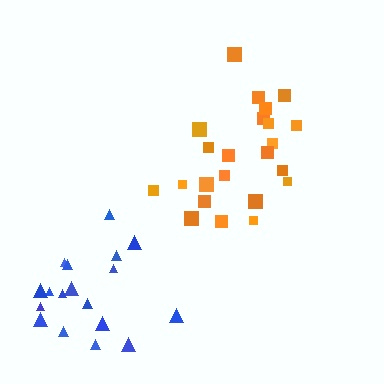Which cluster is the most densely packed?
Orange.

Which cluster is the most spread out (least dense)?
Blue.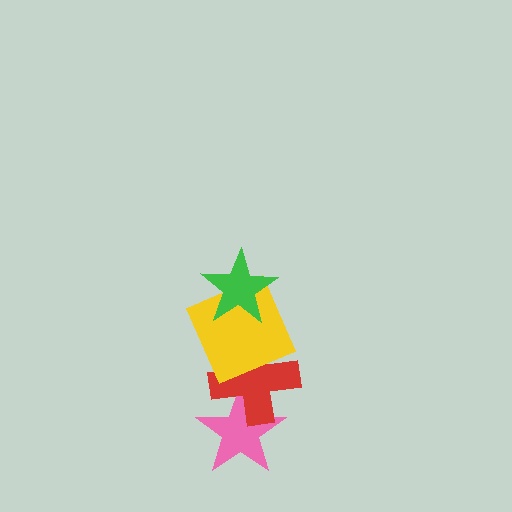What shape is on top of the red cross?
The yellow square is on top of the red cross.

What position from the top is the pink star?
The pink star is 4th from the top.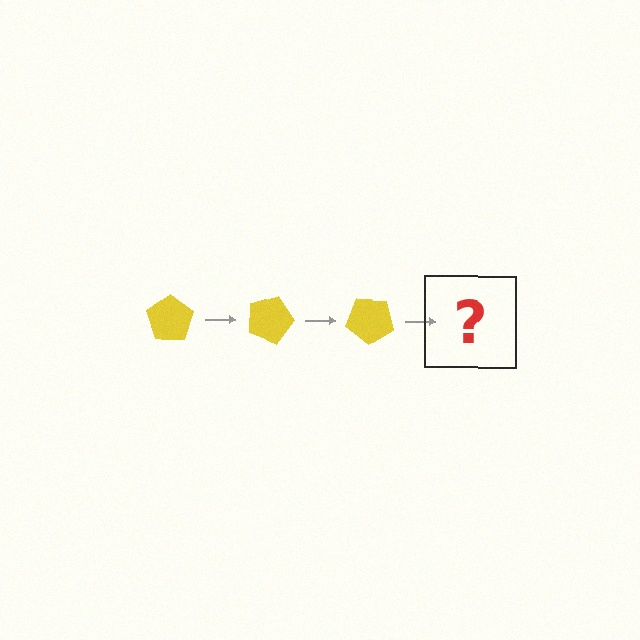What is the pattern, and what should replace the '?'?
The pattern is that the pentagon rotates 20 degrees each step. The '?' should be a yellow pentagon rotated 60 degrees.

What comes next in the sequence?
The next element should be a yellow pentagon rotated 60 degrees.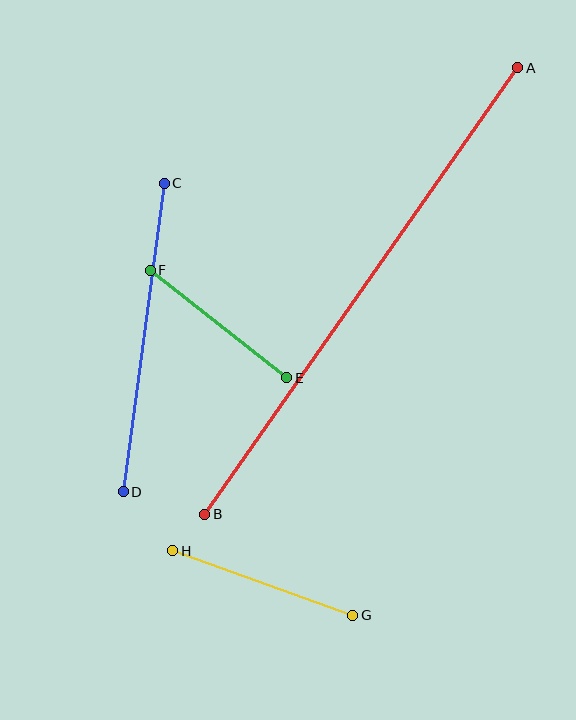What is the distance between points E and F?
The distance is approximately 174 pixels.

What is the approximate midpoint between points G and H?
The midpoint is at approximately (263, 583) pixels.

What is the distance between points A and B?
The distance is approximately 545 pixels.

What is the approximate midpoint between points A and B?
The midpoint is at approximately (361, 291) pixels.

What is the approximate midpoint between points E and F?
The midpoint is at approximately (218, 324) pixels.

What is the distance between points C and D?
The distance is approximately 311 pixels.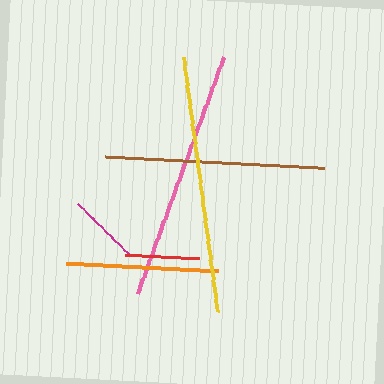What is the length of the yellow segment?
The yellow segment is approximately 256 pixels long.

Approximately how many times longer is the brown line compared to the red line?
The brown line is approximately 3.0 times the length of the red line.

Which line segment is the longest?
The yellow line is the longest at approximately 256 pixels.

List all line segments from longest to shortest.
From longest to shortest: yellow, pink, brown, orange, red, magenta.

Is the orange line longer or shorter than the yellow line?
The yellow line is longer than the orange line.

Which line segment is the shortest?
The magenta line is the shortest at approximately 73 pixels.